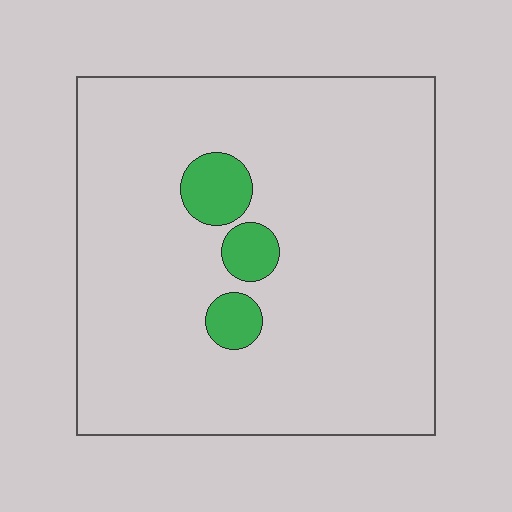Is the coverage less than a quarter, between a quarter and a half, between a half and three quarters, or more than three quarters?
Less than a quarter.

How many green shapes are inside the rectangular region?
3.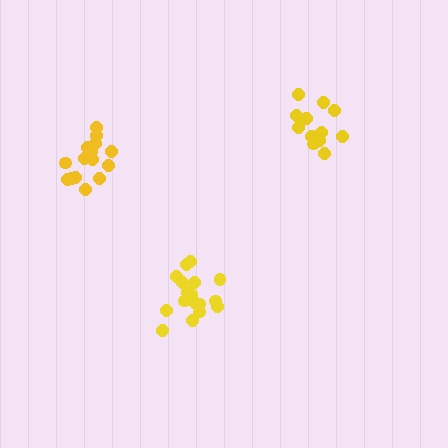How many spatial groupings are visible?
There are 3 spatial groupings.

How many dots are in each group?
Group 1: 15 dots, Group 2: 17 dots, Group 3: 12 dots (44 total).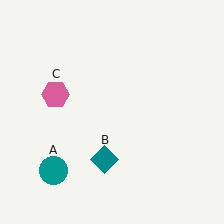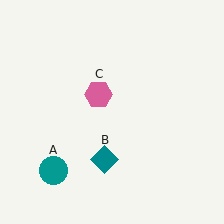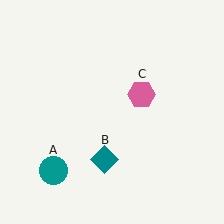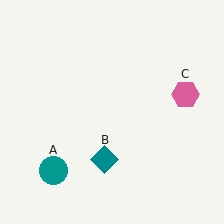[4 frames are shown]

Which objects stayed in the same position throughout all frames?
Teal circle (object A) and teal diamond (object B) remained stationary.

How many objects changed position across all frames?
1 object changed position: pink hexagon (object C).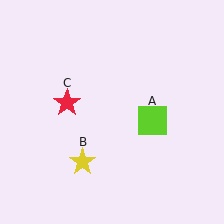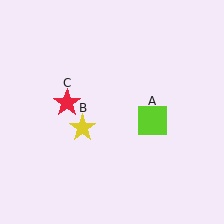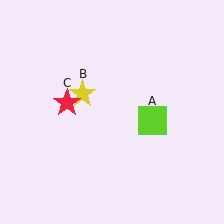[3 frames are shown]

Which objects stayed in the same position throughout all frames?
Lime square (object A) and red star (object C) remained stationary.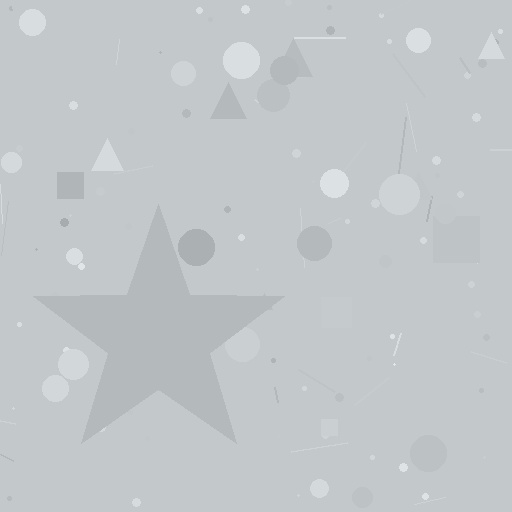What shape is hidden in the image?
A star is hidden in the image.